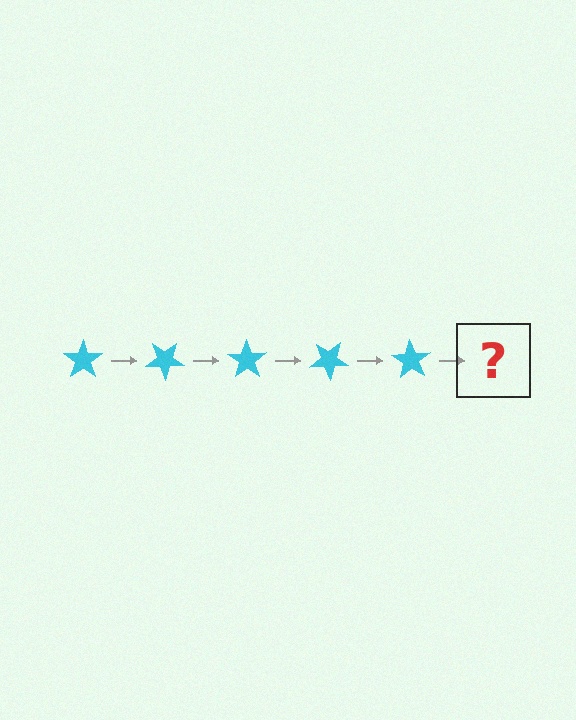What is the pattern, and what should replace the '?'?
The pattern is that the star rotates 35 degrees each step. The '?' should be a cyan star rotated 175 degrees.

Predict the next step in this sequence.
The next step is a cyan star rotated 175 degrees.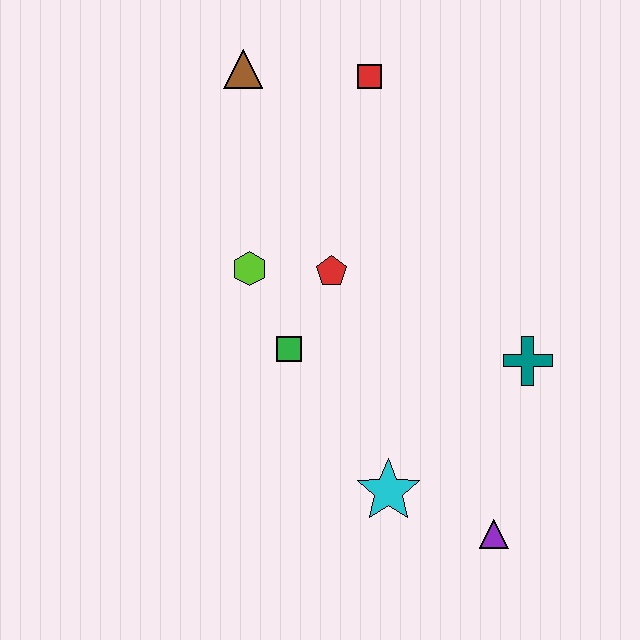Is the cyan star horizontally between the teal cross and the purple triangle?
No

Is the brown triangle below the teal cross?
No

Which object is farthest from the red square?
The purple triangle is farthest from the red square.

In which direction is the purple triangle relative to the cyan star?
The purple triangle is to the right of the cyan star.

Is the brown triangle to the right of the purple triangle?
No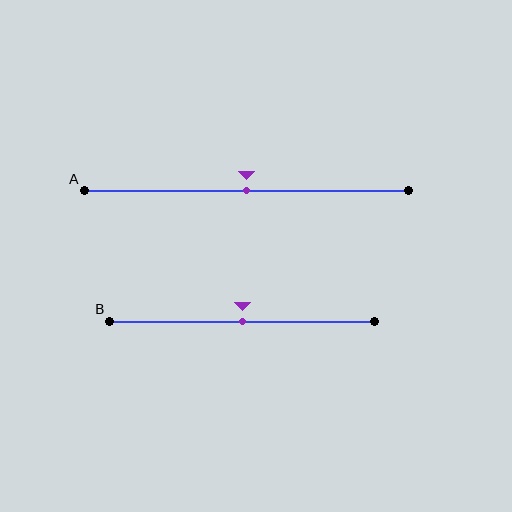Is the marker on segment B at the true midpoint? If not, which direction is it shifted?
Yes, the marker on segment B is at the true midpoint.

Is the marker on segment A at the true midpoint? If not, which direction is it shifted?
Yes, the marker on segment A is at the true midpoint.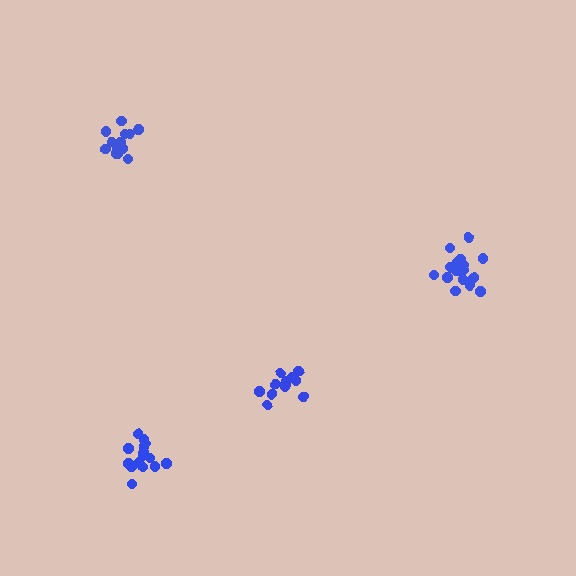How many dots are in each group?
Group 1: 17 dots, Group 2: 12 dots, Group 3: 14 dots, Group 4: 15 dots (58 total).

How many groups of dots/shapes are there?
There are 4 groups.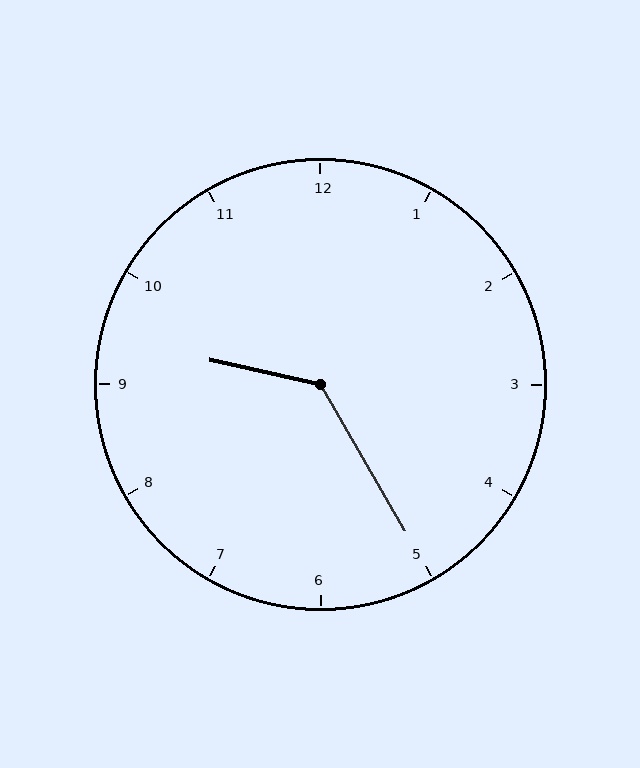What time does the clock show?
9:25.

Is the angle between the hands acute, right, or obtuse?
It is obtuse.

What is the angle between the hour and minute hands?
Approximately 132 degrees.